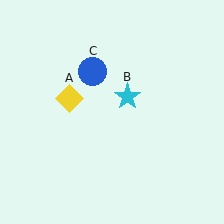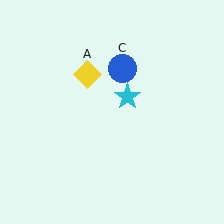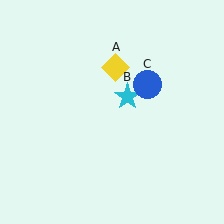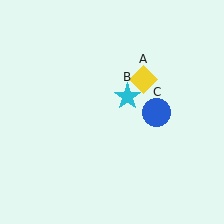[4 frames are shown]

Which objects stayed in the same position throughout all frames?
Cyan star (object B) remained stationary.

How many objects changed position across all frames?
2 objects changed position: yellow diamond (object A), blue circle (object C).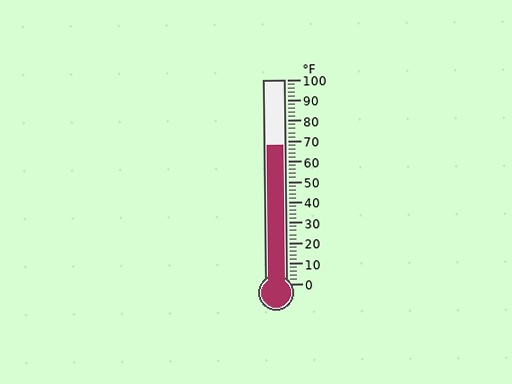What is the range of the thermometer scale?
The thermometer scale ranges from 0°F to 100°F.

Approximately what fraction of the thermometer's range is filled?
The thermometer is filled to approximately 70% of its range.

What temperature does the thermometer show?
The thermometer shows approximately 68°F.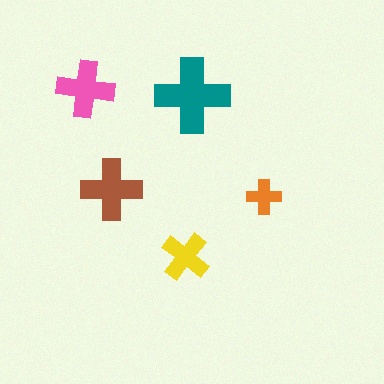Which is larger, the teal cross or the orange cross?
The teal one.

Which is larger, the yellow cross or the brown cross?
The brown one.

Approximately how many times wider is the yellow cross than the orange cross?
About 1.5 times wider.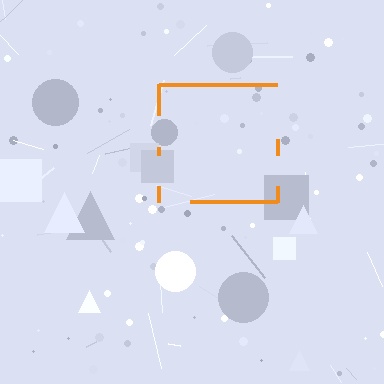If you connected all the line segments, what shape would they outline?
They would outline a square.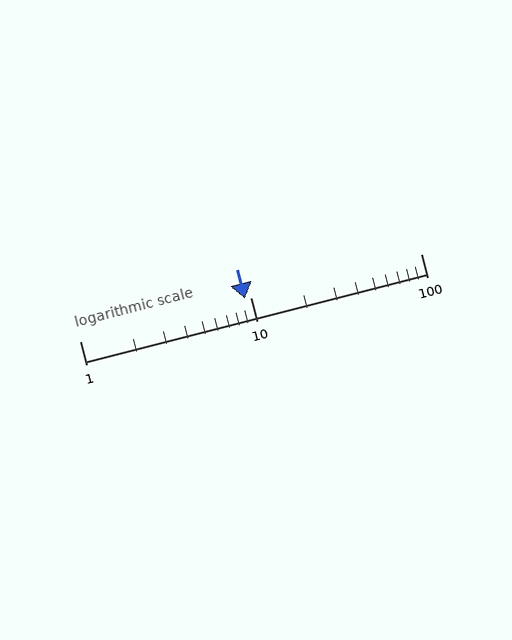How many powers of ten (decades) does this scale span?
The scale spans 2 decades, from 1 to 100.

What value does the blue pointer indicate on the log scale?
The pointer indicates approximately 9.3.